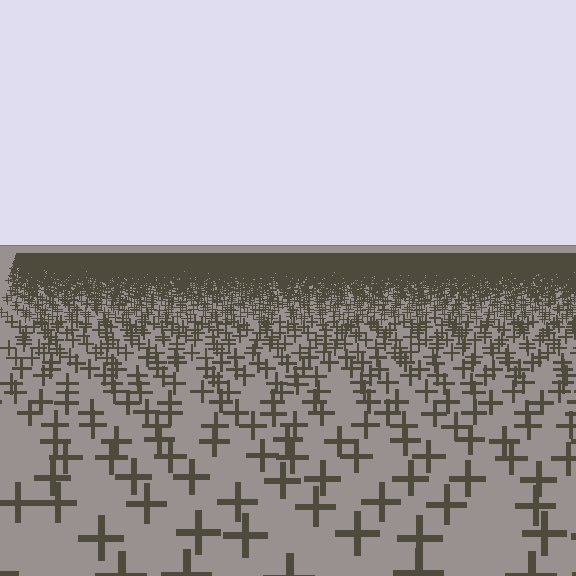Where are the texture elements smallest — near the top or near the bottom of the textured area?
Near the top.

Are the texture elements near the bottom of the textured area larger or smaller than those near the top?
Larger. Near the bottom, elements are closer to the viewer and appear at a bigger on-screen size.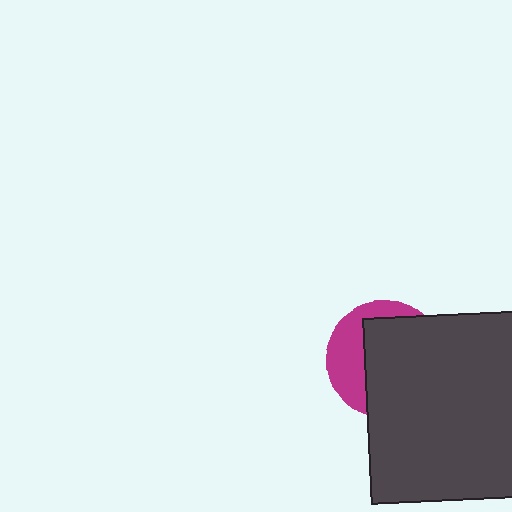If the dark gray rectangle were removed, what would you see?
You would see the complete magenta circle.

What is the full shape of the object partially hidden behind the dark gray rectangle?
The partially hidden object is a magenta circle.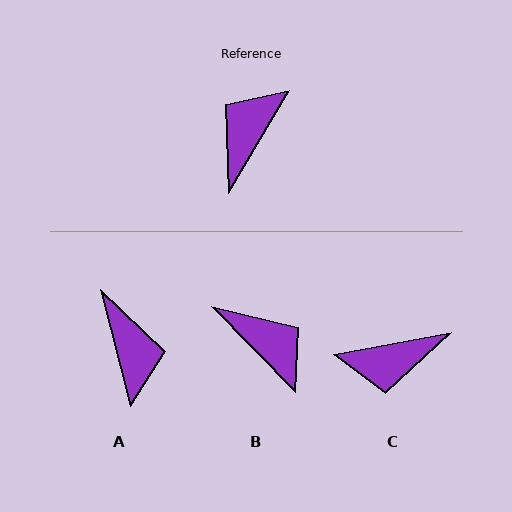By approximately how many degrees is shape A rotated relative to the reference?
Approximately 135 degrees clockwise.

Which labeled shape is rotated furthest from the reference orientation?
A, about 135 degrees away.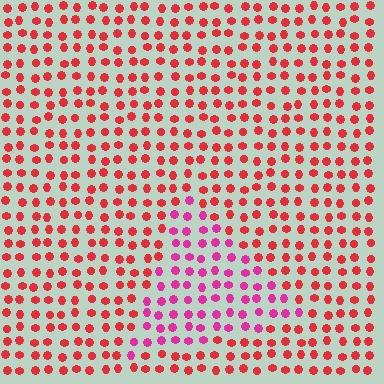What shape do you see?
I see a triangle.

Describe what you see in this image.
The image is filled with small red elements in a uniform arrangement. A triangle-shaped region is visible where the elements are tinted to a slightly different hue, forming a subtle color boundary.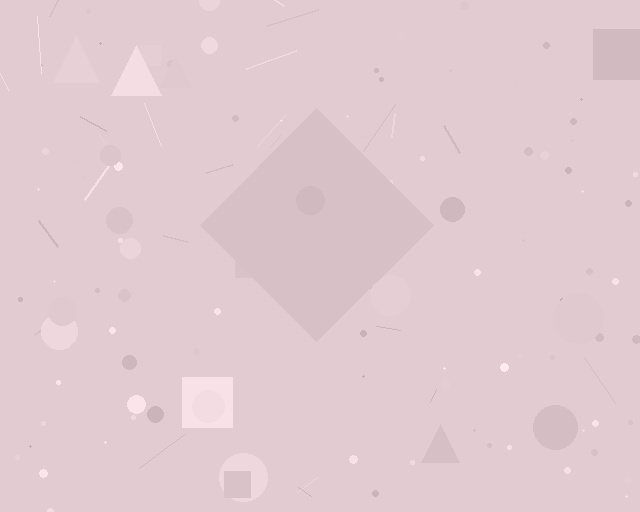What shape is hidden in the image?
A diamond is hidden in the image.